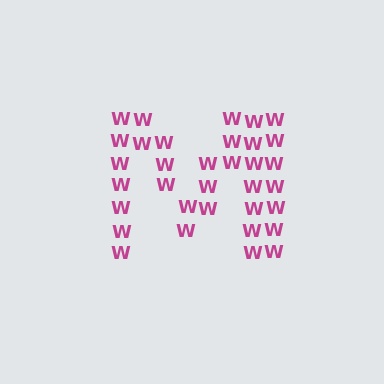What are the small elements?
The small elements are letter W's.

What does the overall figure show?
The overall figure shows the letter M.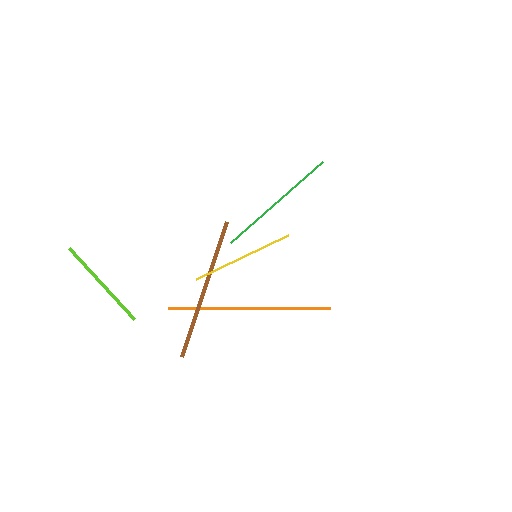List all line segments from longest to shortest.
From longest to shortest: orange, brown, green, yellow, lime.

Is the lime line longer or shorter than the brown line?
The brown line is longer than the lime line.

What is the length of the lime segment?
The lime segment is approximately 96 pixels long.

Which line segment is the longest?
The orange line is the longest at approximately 162 pixels.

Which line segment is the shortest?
The lime line is the shortest at approximately 96 pixels.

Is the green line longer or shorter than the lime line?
The green line is longer than the lime line.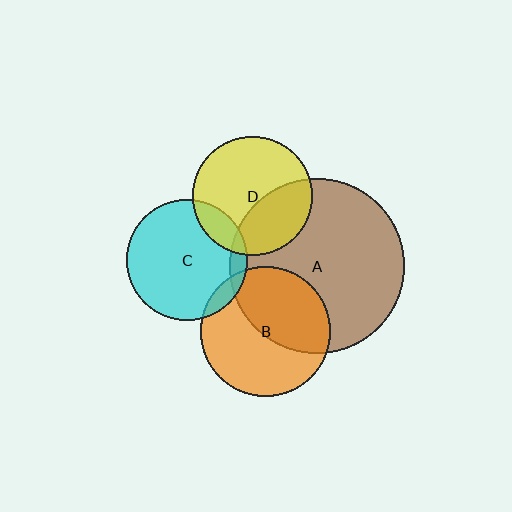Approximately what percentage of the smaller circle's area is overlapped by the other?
Approximately 15%.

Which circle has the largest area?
Circle A (brown).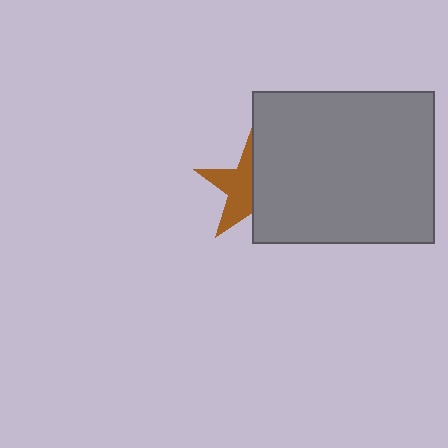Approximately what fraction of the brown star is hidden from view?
Roughly 51% of the brown star is hidden behind the gray rectangle.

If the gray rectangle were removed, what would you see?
You would see the complete brown star.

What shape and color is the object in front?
The object in front is a gray rectangle.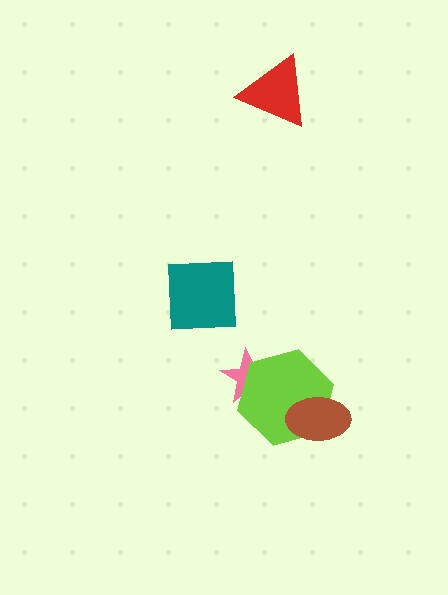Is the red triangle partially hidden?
No, no other shape covers it.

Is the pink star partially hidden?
Yes, it is partially covered by another shape.